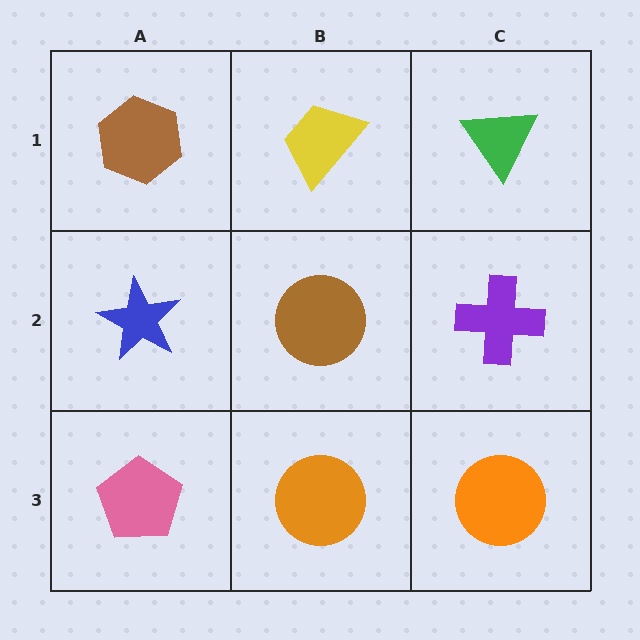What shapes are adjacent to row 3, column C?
A purple cross (row 2, column C), an orange circle (row 3, column B).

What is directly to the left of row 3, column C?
An orange circle.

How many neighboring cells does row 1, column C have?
2.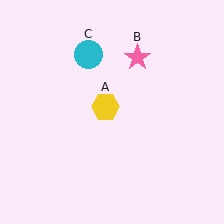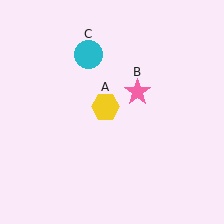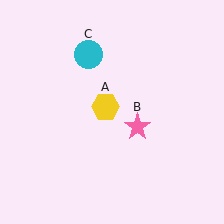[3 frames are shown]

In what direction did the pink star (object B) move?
The pink star (object B) moved down.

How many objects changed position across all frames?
1 object changed position: pink star (object B).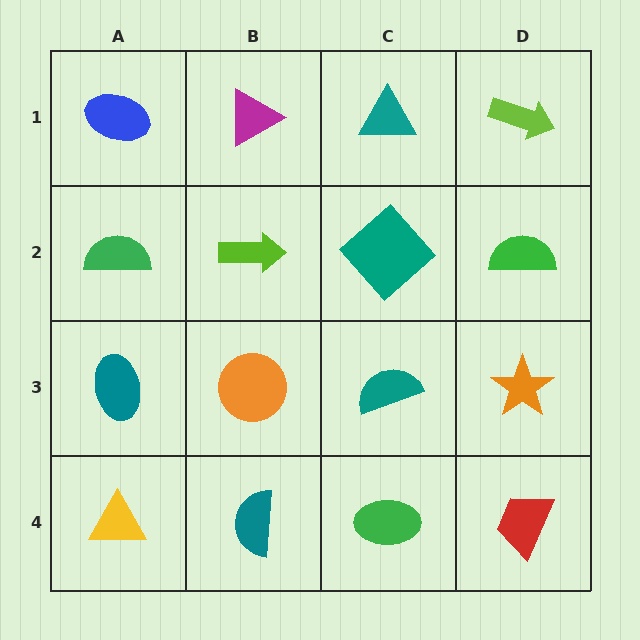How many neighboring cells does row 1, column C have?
3.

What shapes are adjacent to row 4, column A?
A teal ellipse (row 3, column A), a teal semicircle (row 4, column B).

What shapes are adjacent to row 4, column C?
A teal semicircle (row 3, column C), a teal semicircle (row 4, column B), a red trapezoid (row 4, column D).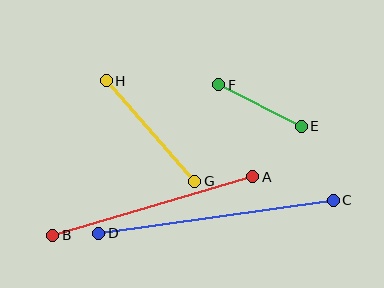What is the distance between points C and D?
The distance is approximately 237 pixels.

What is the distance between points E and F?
The distance is approximately 92 pixels.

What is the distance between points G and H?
The distance is approximately 134 pixels.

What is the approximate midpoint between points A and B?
The midpoint is at approximately (153, 206) pixels.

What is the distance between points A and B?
The distance is approximately 208 pixels.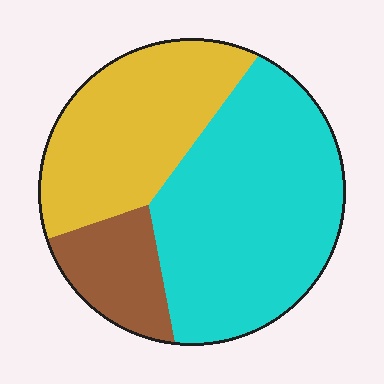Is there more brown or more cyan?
Cyan.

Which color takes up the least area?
Brown, at roughly 15%.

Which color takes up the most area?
Cyan, at roughly 50%.